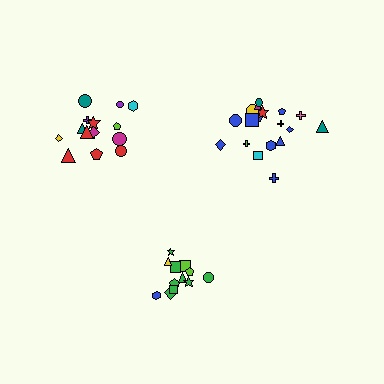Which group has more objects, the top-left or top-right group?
The top-right group.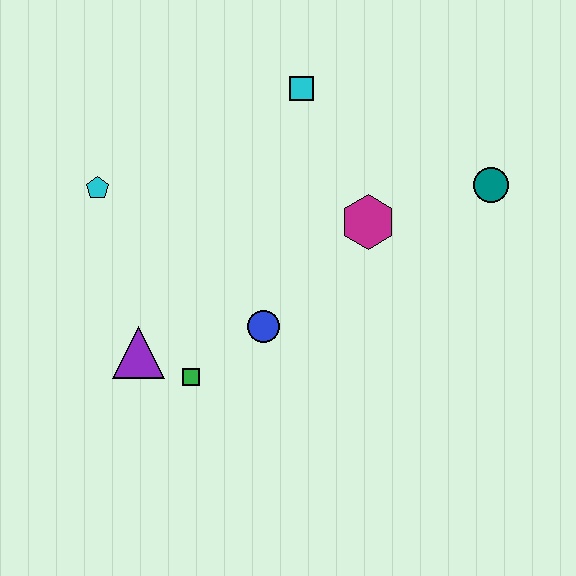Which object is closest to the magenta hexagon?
The teal circle is closest to the magenta hexagon.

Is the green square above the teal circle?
No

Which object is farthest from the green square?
The teal circle is farthest from the green square.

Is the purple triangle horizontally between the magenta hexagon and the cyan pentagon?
Yes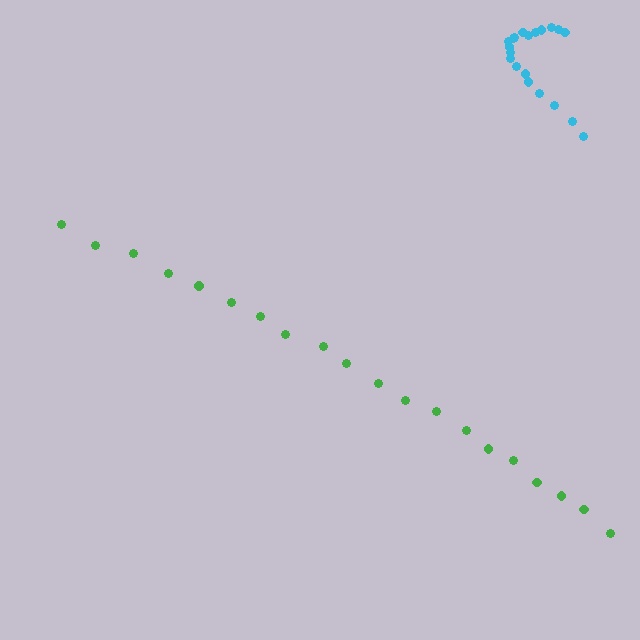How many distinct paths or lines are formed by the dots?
There are 2 distinct paths.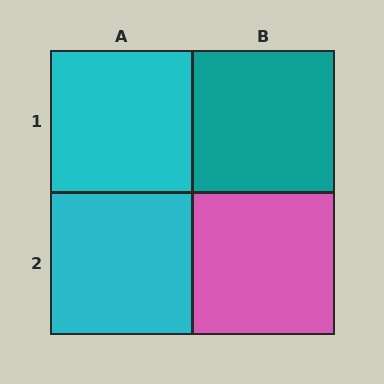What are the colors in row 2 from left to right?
Cyan, pink.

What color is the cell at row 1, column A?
Cyan.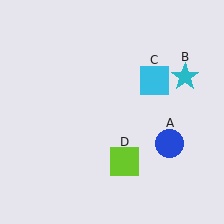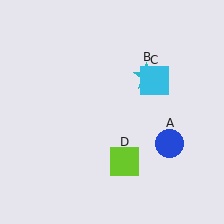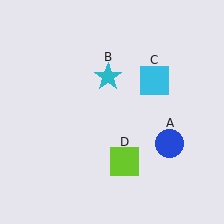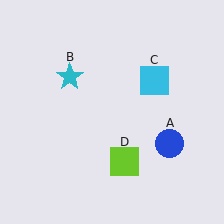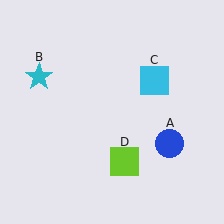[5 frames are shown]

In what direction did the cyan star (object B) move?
The cyan star (object B) moved left.